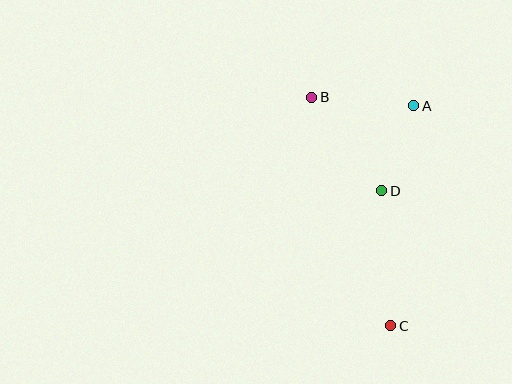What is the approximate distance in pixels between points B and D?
The distance between B and D is approximately 117 pixels.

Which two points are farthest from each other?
Points B and C are farthest from each other.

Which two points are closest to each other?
Points A and D are closest to each other.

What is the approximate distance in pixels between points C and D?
The distance between C and D is approximately 135 pixels.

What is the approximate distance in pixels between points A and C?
The distance between A and C is approximately 221 pixels.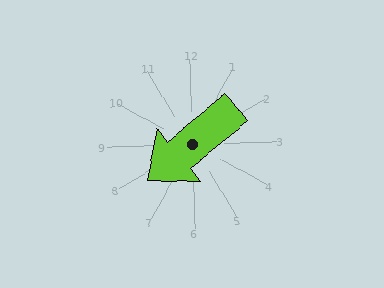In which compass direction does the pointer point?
Southwest.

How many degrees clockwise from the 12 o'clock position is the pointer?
Approximately 232 degrees.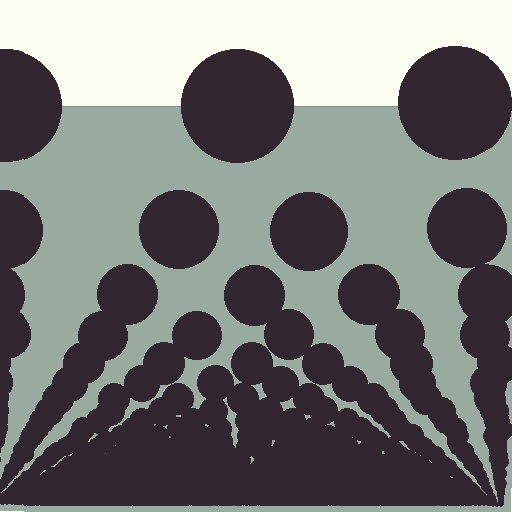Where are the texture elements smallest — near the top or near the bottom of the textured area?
Near the bottom.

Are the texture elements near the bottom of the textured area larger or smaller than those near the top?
Smaller. The gradient is inverted — elements near the bottom are smaller and denser.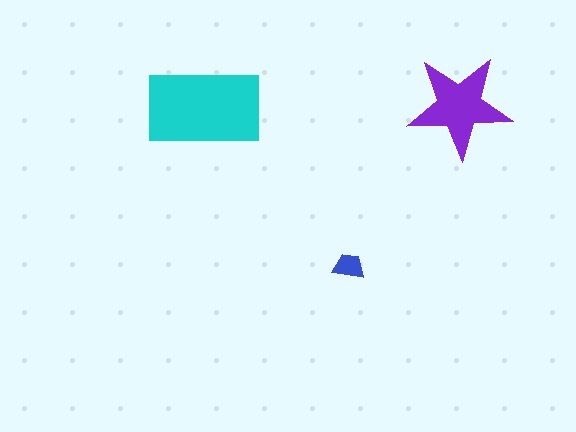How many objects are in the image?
There are 3 objects in the image.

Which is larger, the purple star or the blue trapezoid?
The purple star.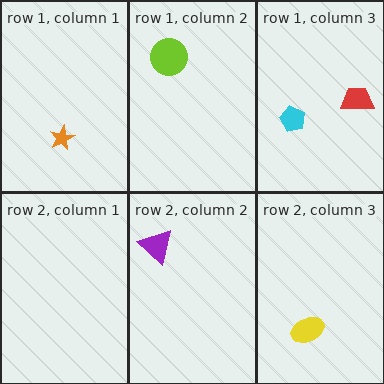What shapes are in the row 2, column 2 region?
The purple triangle.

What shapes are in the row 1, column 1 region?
The orange star.